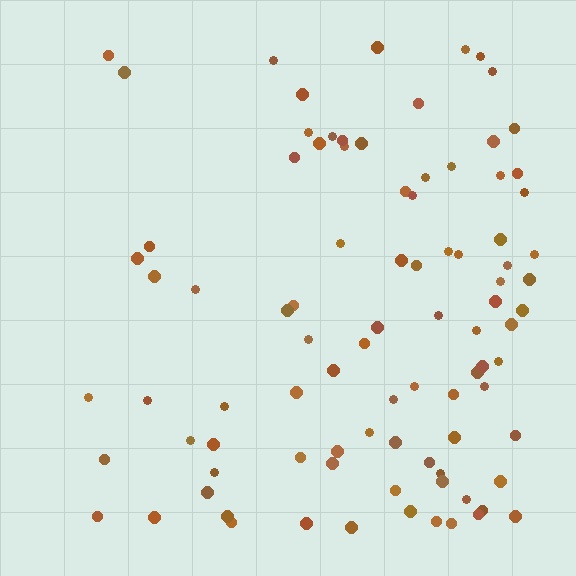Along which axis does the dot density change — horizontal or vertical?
Horizontal.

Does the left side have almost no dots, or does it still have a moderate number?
Still a moderate number, just noticeably fewer than the right.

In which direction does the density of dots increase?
From left to right, with the right side densest.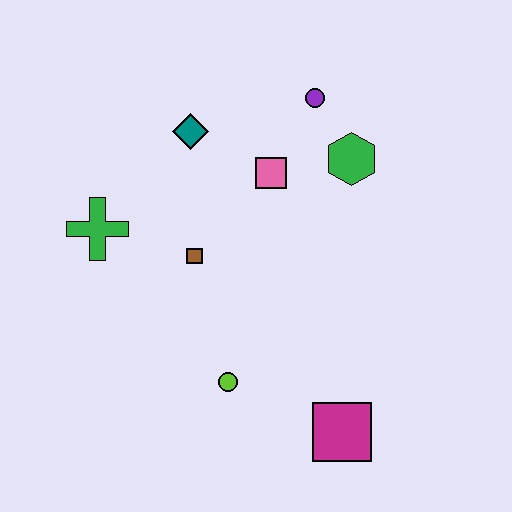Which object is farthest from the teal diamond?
The magenta square is farthest from the teal diamond.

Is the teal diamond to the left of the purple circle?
Yes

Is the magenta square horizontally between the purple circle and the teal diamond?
No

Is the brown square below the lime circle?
No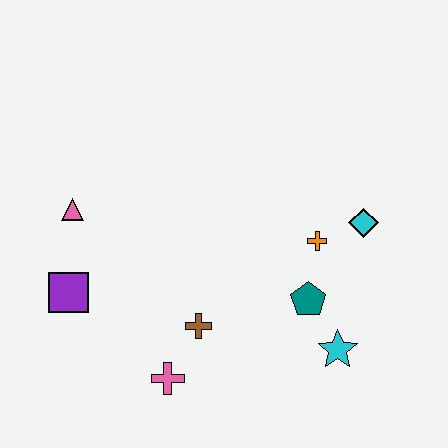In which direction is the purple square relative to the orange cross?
The purple square is to the left of the orange cross.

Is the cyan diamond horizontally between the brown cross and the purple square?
No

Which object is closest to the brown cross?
The pink cross is closest to the brown cross.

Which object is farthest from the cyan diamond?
The purple square is farthest from the cyan diamond.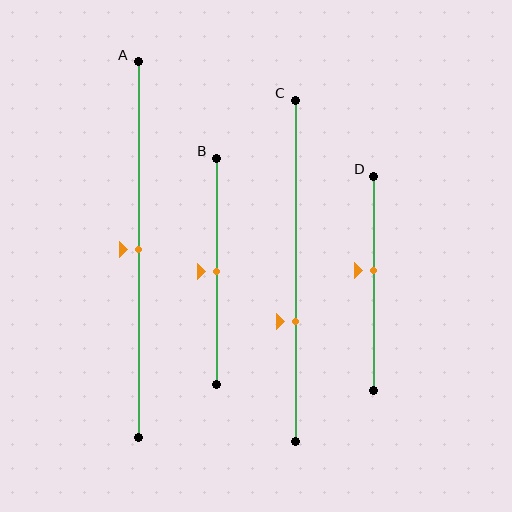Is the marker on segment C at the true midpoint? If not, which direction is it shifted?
No, the marker on segment C is shifted downward by about 15% of the segment length.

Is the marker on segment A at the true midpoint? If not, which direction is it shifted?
Yes, the marker on segment A is at the true midpoint.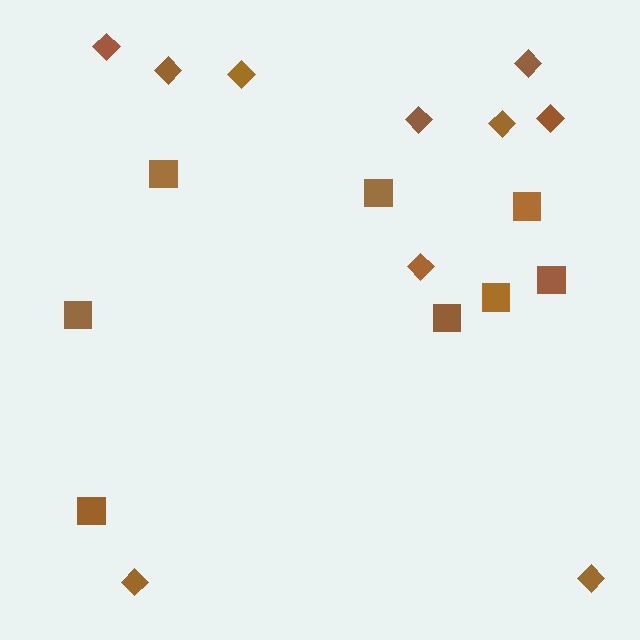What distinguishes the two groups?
There are 2 groups: one group of diamonds (10) and one group of squares (8).